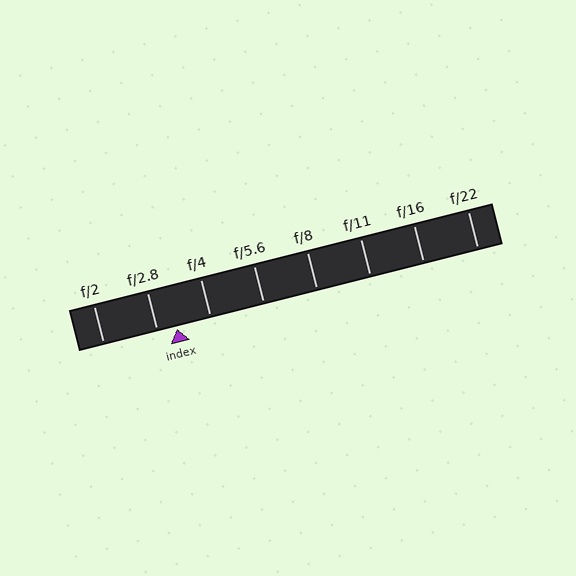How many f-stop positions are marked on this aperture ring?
There are 8 f-stop positions marked.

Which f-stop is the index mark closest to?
The index mark is closest to f/2.8.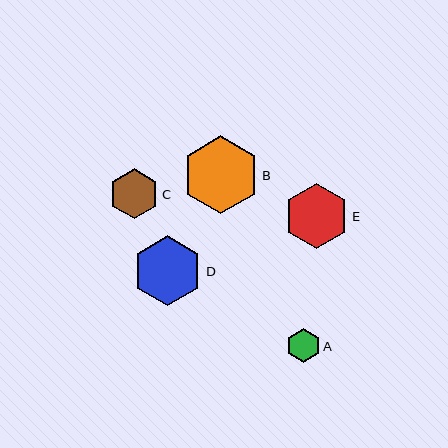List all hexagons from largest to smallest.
From largest to smallest: B, D, E, C, A.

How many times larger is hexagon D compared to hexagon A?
Hexagon D is approximately 2.1 times the size of hexagon A.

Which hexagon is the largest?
Hexagon B is the largest with a size of approximately 77 pixels.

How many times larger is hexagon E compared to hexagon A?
Hexagon E is approximately 1.9 times the size of hexagon A.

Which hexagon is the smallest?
Hexagon A is the smallest with a size of approximately 34 pixels.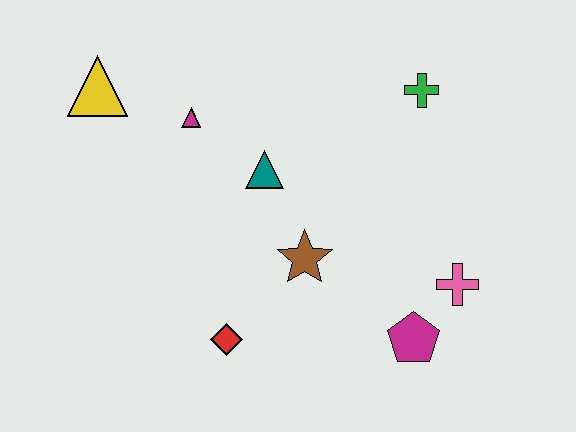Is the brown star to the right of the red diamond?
Yes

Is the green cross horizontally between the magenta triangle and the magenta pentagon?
No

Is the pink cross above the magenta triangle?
No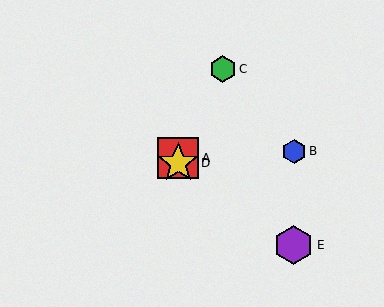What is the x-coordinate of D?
Object D is at x≈178.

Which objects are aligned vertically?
Objects A, D are aligned vertically.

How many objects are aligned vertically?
2 objects (A, D) are aligned vertically.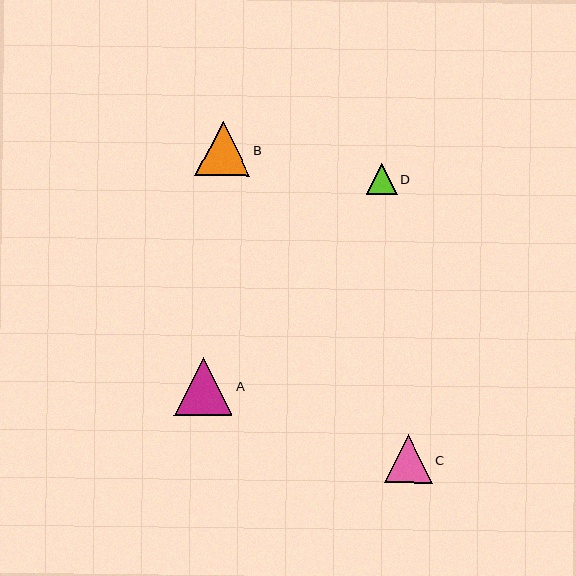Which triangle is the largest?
Triangle A is the largest with a size of approximately 58 pixels.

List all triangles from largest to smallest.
From largest to smallest: A, B, C, D.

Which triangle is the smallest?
Triangle D is the smallest with a size of approximately 30 pixels.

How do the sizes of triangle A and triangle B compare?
Triangle A and triangle B are approximately the same size.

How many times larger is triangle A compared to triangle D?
Triangle A is approximately 1.9 times the size of triangle D.